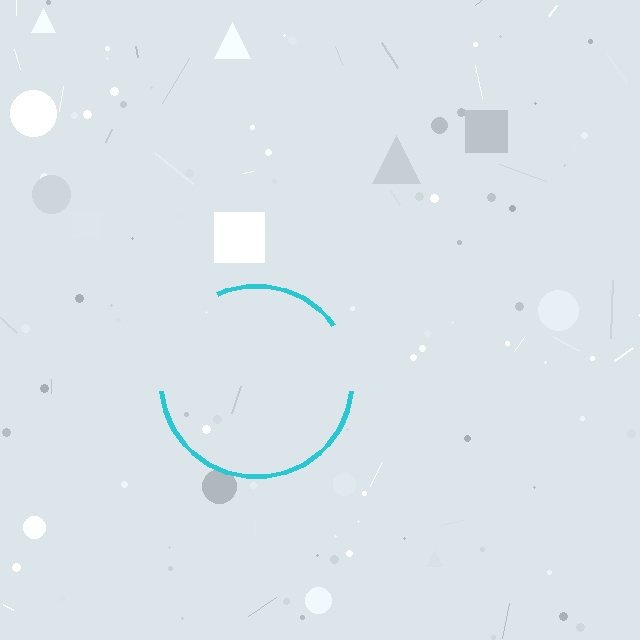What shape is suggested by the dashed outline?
The dashed outline suggests a circle.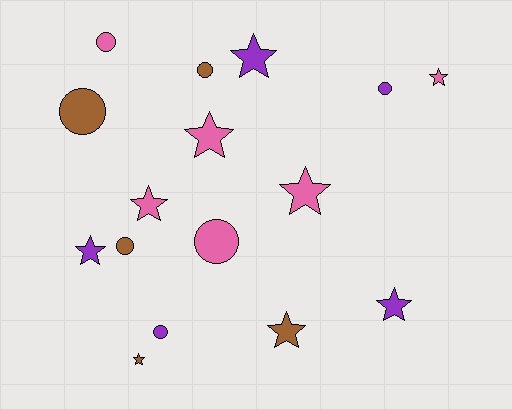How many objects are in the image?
There are 16 objects.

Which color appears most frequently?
Pink, with 6 objects.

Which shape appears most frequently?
Star, with 9 objects.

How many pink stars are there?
There are 4 pink stars.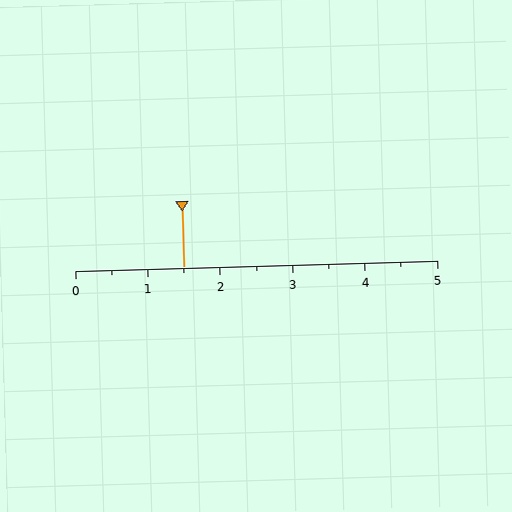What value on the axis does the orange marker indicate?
The marker indicates approximately 1.5.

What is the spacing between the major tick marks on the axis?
The major ticks are spaced 1 apart.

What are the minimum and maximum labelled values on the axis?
The axis runs from 0 to 5.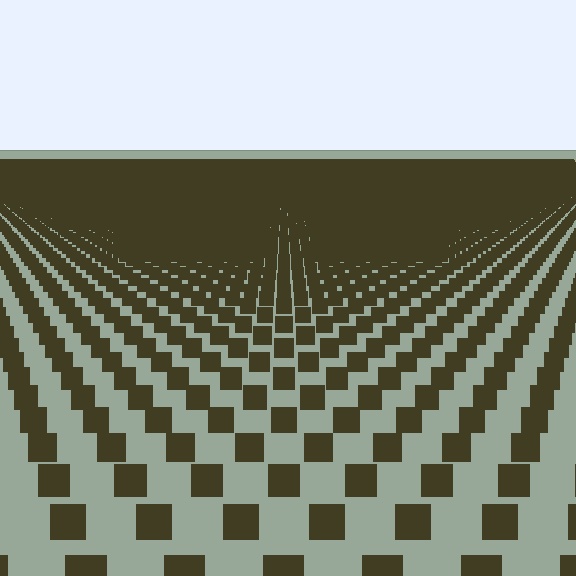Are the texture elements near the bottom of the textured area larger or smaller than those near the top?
Larger. Near the bottom, elements are closer to the viewer and appear at a bigger on-screen size.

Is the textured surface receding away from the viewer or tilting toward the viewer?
The surface is receding away from the viewer. Texture elements get smaller and denser toward the top.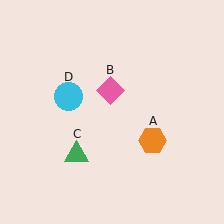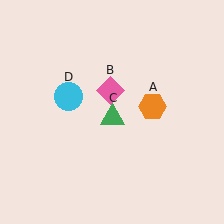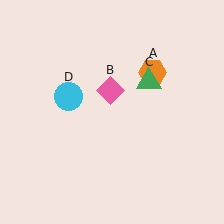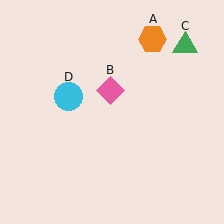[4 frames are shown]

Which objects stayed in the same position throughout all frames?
Pink diamond (object B) and cyan circle (object D) remained stationary.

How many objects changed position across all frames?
2 objects changed position: orange hexagon (object A), green triangle (object C).